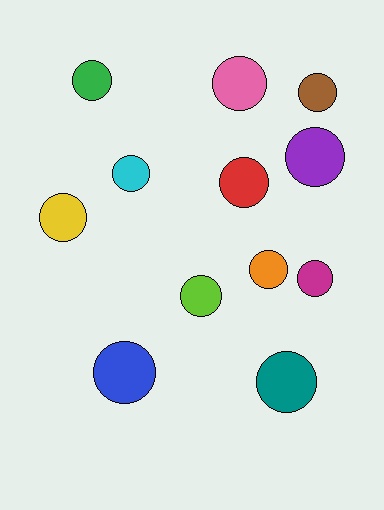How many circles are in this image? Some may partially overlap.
There are 12 circles.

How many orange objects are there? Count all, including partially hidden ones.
There is 1 orange object.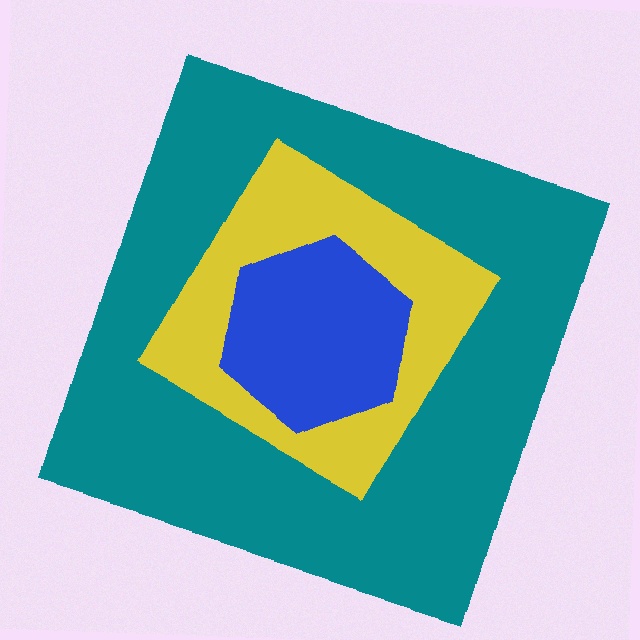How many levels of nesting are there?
3.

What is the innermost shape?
The blue hexagon.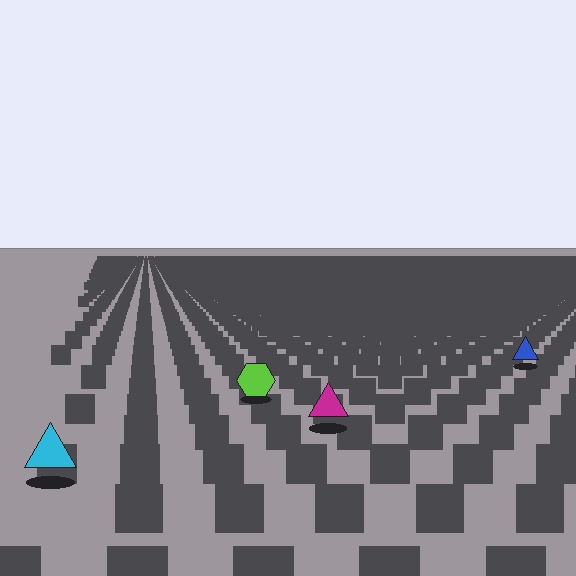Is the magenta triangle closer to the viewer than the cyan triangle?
No. The cyan triangle is closer — you can tell from the texture gradient: the ground texture is coarser near it.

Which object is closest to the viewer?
The cyan triangle is closest. The texture marks near it are larger and more spread out.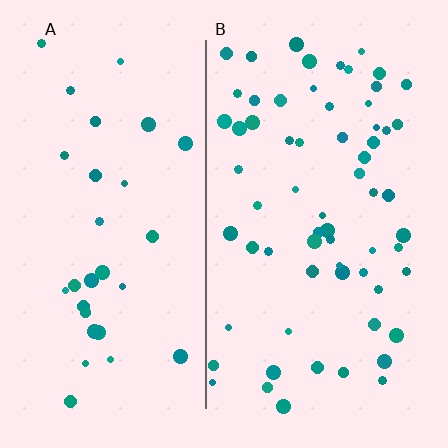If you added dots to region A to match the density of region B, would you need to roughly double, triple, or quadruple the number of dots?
Approximately double.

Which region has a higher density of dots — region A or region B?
B (the right).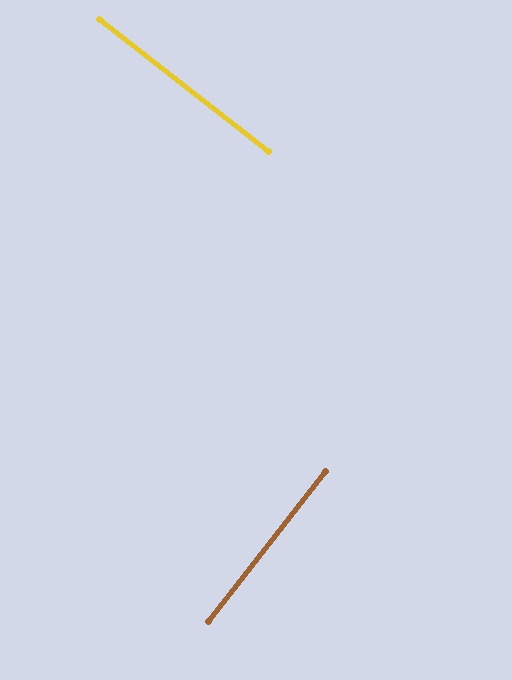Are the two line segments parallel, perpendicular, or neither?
Perpendicular — they meet at approximately 90°.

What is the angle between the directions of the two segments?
Approximately 90 degrees.